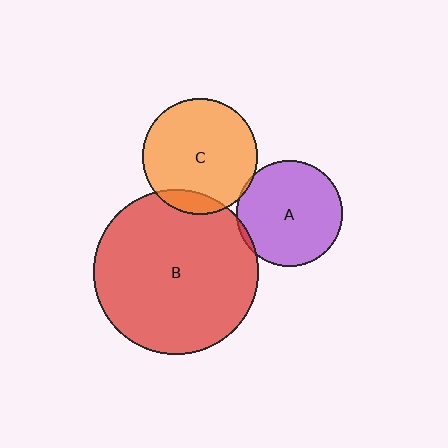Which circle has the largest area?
Circle B (red).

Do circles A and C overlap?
Yes.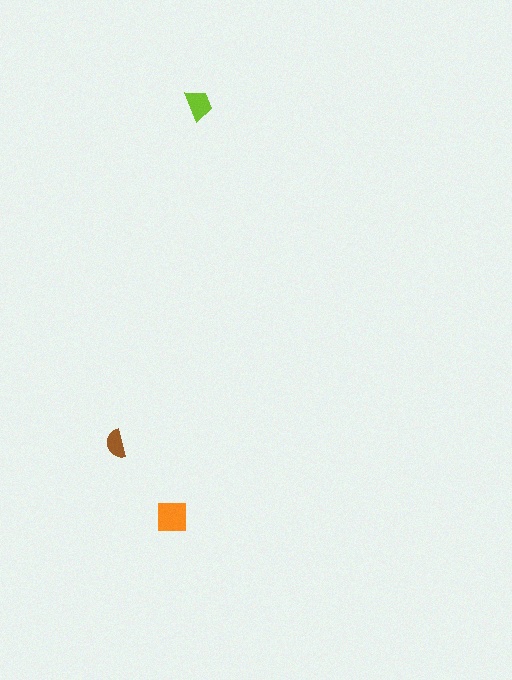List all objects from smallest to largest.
The brown semicircle, the lime trapezoid, the orange square.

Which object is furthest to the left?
The brown semicircle is leftmost.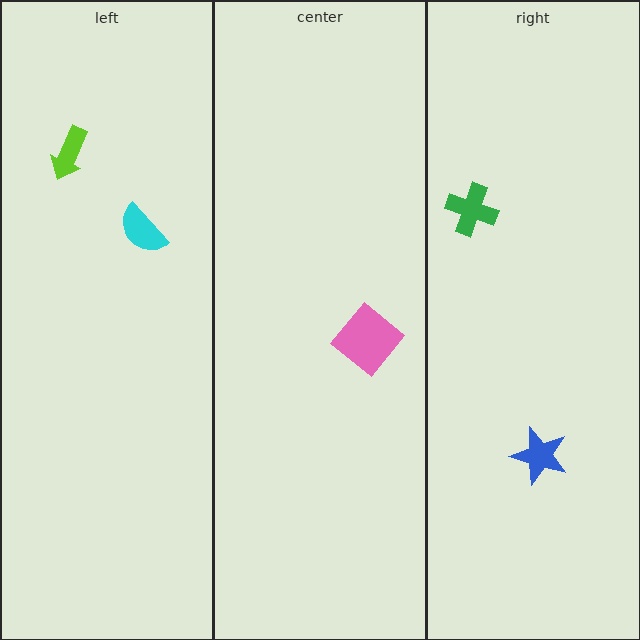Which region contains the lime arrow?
The left region.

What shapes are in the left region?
The lime arrow, the cyan semicircle.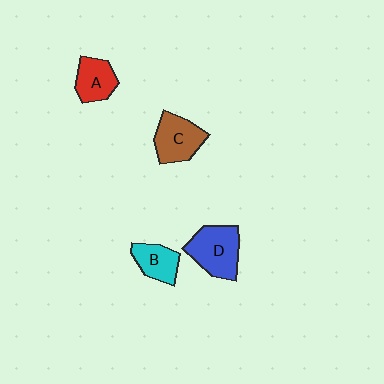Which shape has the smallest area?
Shape B (cyan).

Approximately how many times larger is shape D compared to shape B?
Approximately 1.6 times.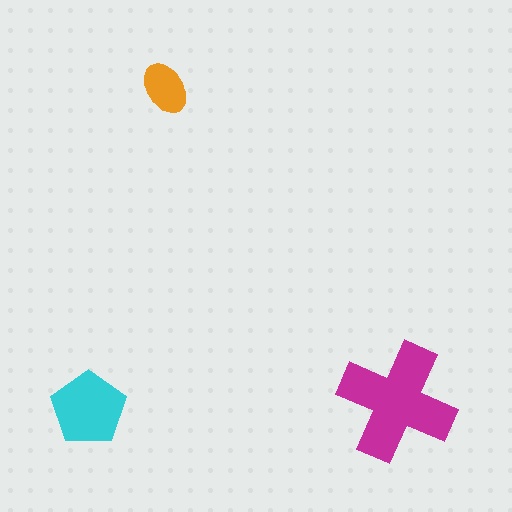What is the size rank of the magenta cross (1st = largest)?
1st.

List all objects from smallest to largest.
The orange ellipse, the cyan pentagon, the magenta cross.